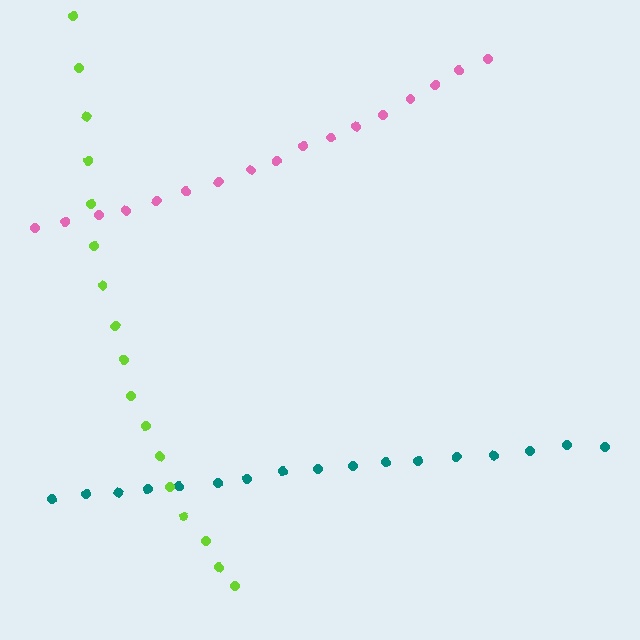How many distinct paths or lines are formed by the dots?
There are 3 distinct paths.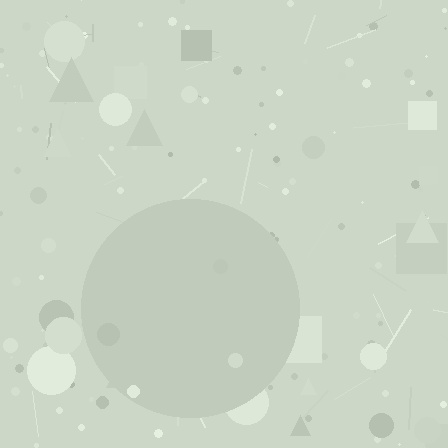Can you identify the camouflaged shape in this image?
The camouflaged shape is a circle.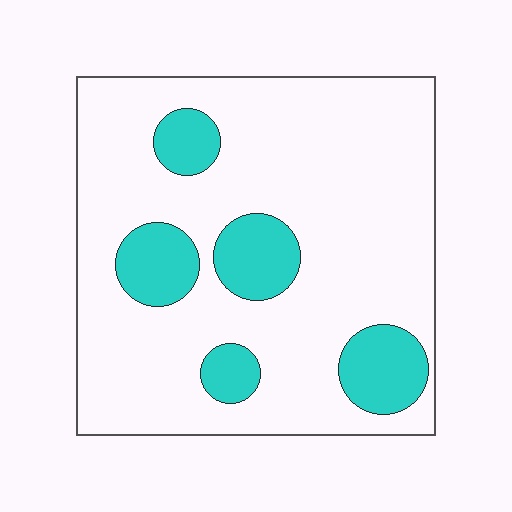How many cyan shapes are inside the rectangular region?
5.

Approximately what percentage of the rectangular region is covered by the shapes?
Approximately 20%.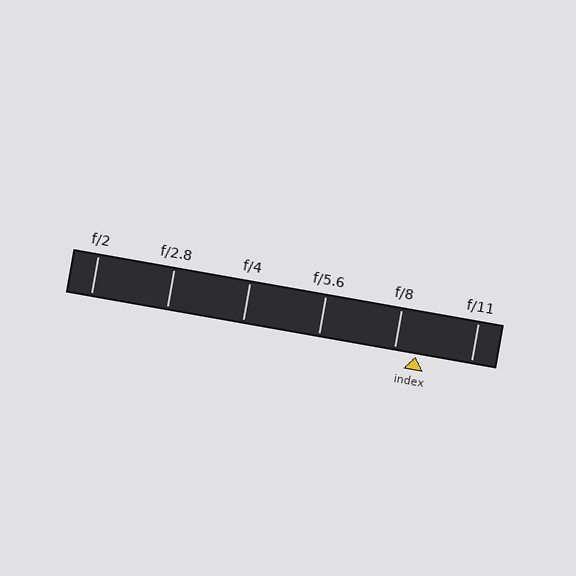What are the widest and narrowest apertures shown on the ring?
The widest aperture shown is f/2 and the narrowest is f/11.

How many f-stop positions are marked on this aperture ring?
There are 6 f-stop positions marked.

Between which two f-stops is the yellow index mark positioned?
The index mark is between f/8 and f/11.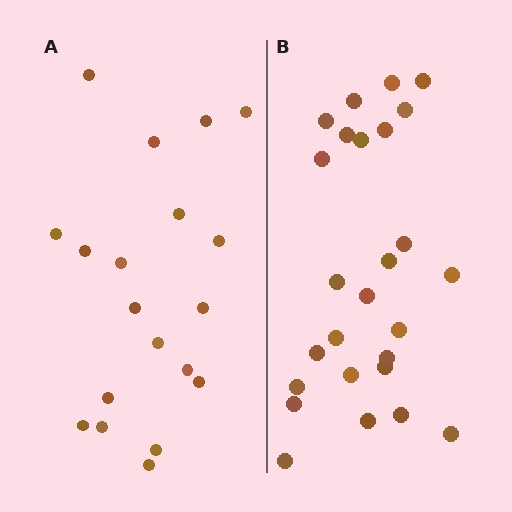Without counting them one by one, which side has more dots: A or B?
Region B (the right region) has more dots.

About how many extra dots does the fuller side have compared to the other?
Region B has roughly 8 or so more dots than region A.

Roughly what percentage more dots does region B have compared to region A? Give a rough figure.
About 35% more.